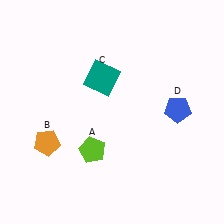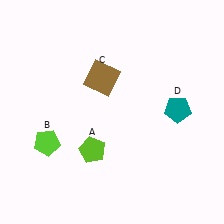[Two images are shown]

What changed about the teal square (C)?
In Image 1, C is teal. In Image 2, it changed to brown.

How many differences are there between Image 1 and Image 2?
There are 3 differences between the two images.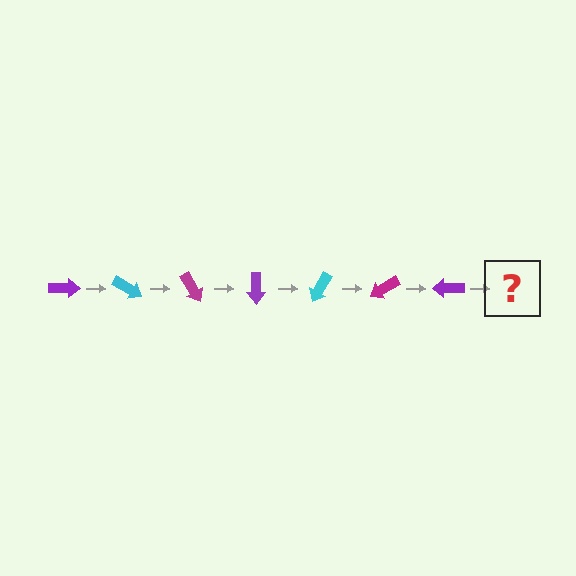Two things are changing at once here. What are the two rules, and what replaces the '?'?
The two rules are that it rotates 30 degrees each step and the color cycles through purple, cyan, and magenta. The '?' should be a cyan arrow, rotated 210 degrees from the start.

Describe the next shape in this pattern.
It should be a cyan arrow, rotated 210 degrees from the start.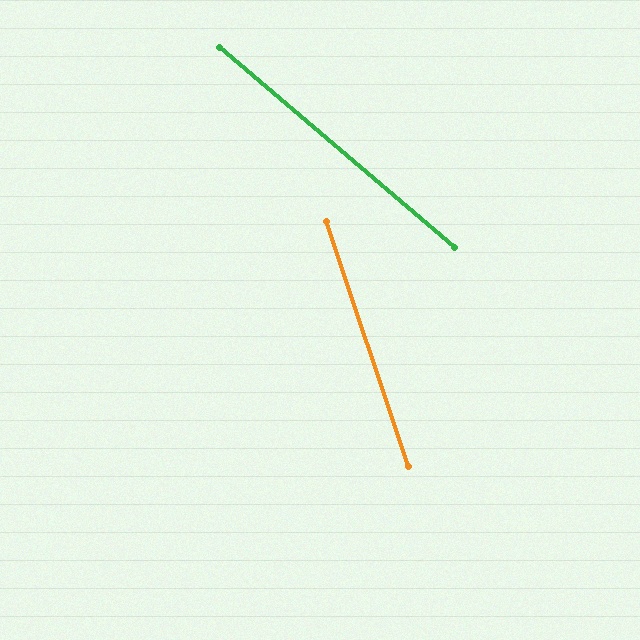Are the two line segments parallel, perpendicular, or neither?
Neither parallel nor perpendicular — they differ by about 31°.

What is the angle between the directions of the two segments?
Approximately 31 degrees.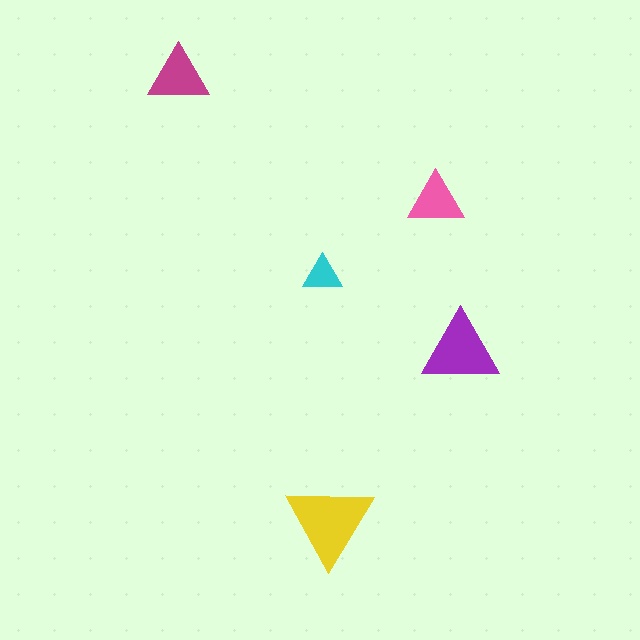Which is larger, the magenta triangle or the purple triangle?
The purple one.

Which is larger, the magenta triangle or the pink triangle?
The magenta one.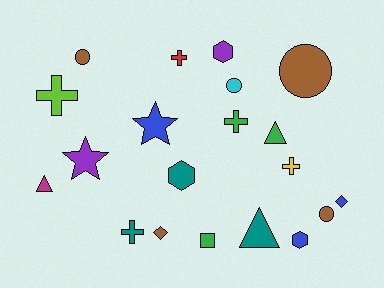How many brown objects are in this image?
There are 4 brown objects.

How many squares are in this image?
There is 1 square.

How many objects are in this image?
There are 20 objects.